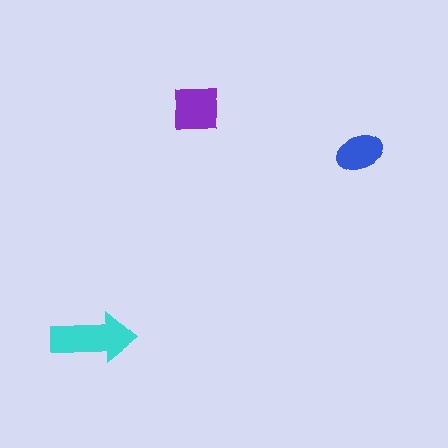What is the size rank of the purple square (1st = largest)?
2nd.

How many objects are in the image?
There are 3 objects in the image.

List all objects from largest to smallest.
The cyan arrow, the purple square, the blue ellipse.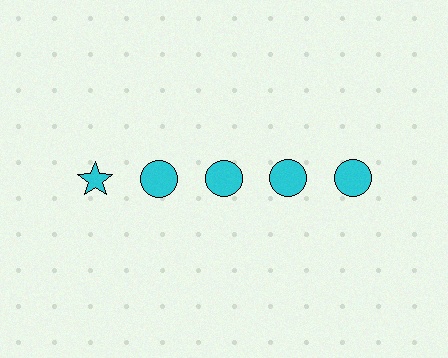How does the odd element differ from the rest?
It has a different shape: star instead of circle.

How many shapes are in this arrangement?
There are 5 shapes arranged in a grid pattern.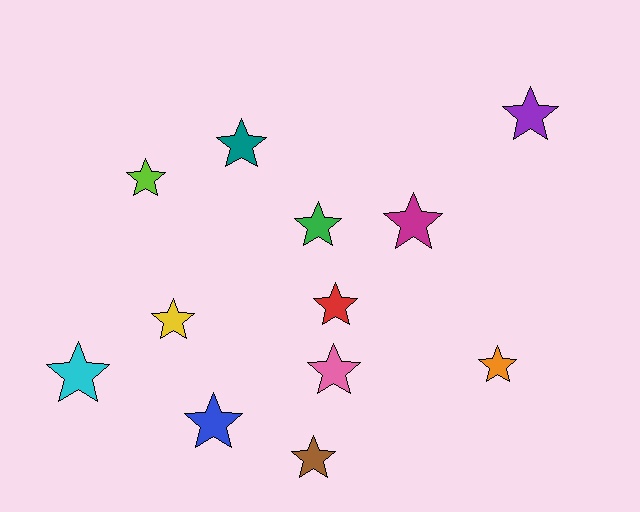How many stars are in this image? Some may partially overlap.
There are 12 stars.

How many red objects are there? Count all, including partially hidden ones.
There is 1 red object.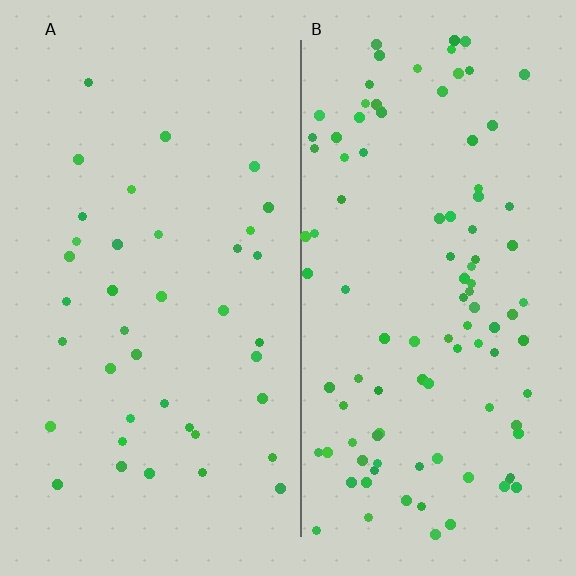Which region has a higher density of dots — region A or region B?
B (the right).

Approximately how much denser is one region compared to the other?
Approximately 2.6× — region B over region A.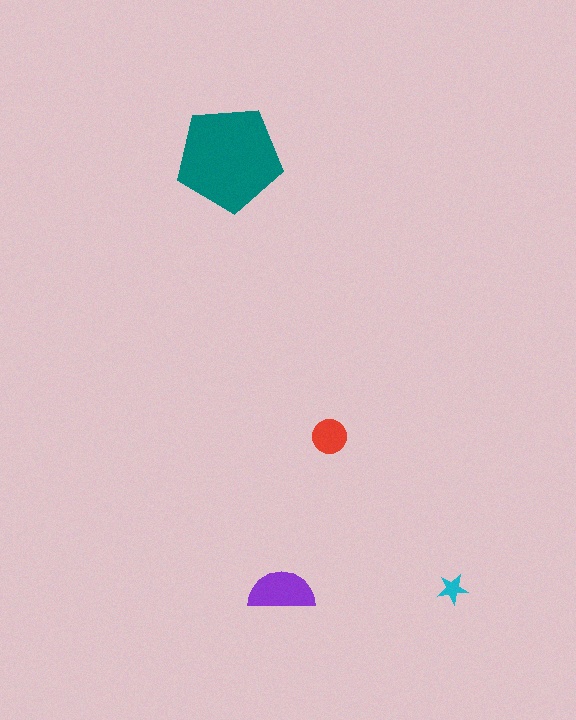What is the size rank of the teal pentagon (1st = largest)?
1st.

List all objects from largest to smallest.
The teal pentagon, the purple semicircle, the red circle, the cyan star.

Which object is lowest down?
The cyan star is bottommost.